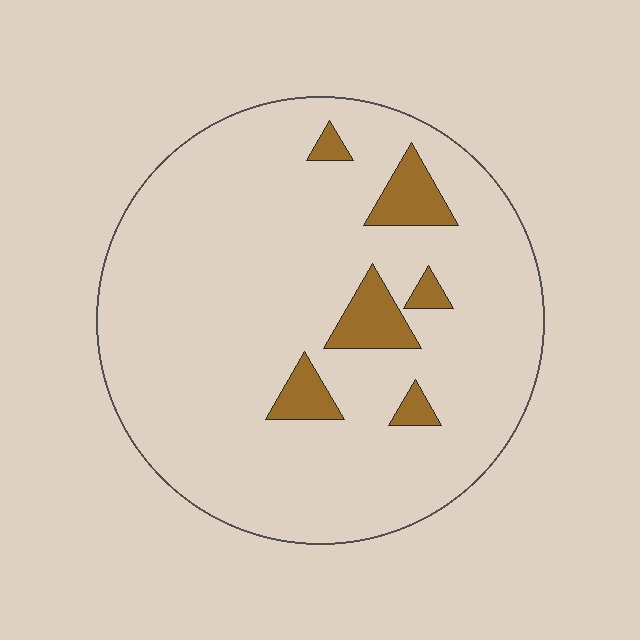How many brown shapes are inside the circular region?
6.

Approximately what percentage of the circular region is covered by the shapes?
Approximately 10%.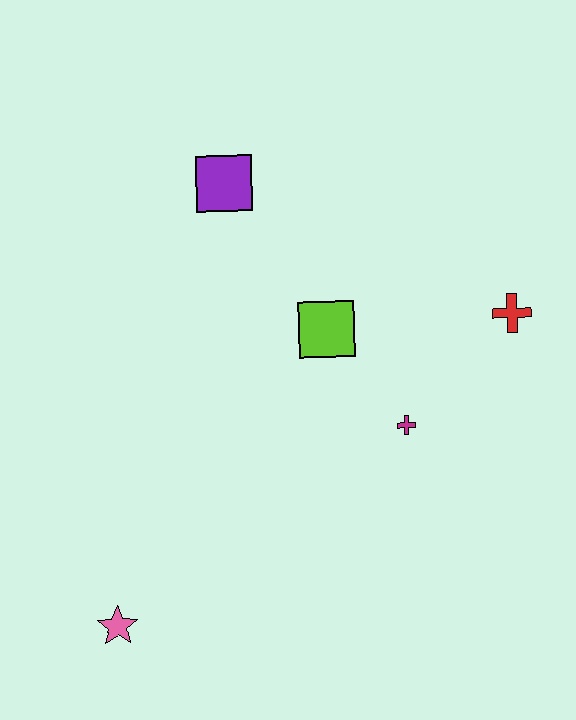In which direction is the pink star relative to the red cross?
The pink star is to the left of the red cross.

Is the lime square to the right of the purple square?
Yes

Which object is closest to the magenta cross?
The lime square is closest to the magenta cross.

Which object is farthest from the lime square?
The pink star is farthest from the lime square.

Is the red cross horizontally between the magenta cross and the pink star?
No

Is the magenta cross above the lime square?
No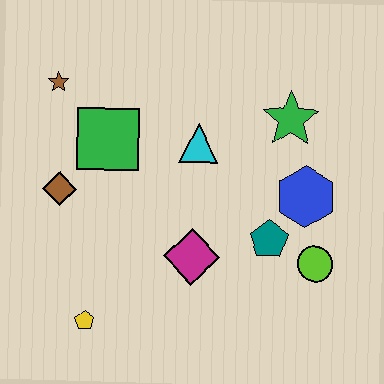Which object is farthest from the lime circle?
The brown star is farthest from the lime circle.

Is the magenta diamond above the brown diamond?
No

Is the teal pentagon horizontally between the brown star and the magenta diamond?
No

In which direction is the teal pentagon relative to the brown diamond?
The teal pentagon is to the right of the brown diamond.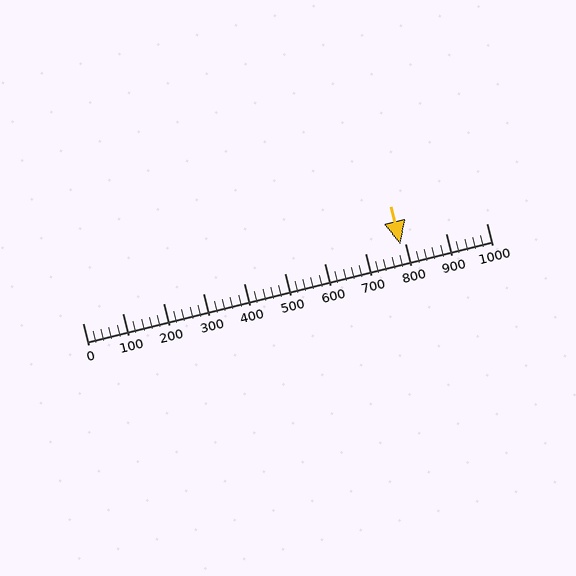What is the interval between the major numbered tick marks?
The major tick marks are spaced 100 units apart.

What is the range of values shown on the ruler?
The ruler shows values from 0 to 1000.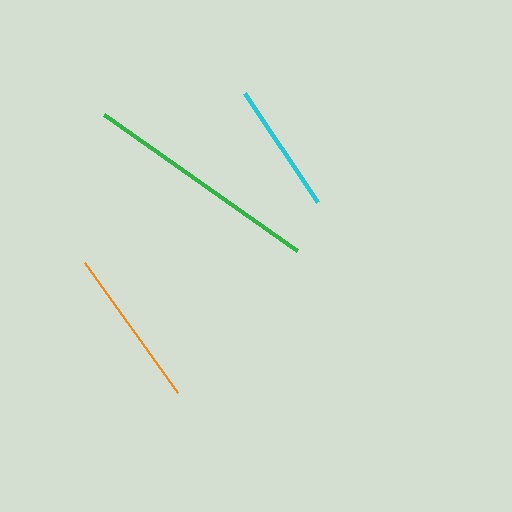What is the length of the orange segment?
The orange segment is approximately 160 pixels long.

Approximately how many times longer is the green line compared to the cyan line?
The green line is approximately 1.8 times the length of the cyan line.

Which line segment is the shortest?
The cyan line is the shortest at approximately 131 pixels.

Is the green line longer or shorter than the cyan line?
The green line is longer than the cyan line.